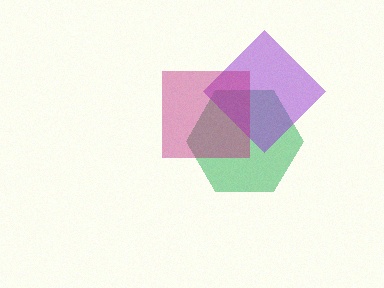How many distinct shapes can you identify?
There are 3 distinct shapes: a green hexagon, a purple diamond, a magenta square.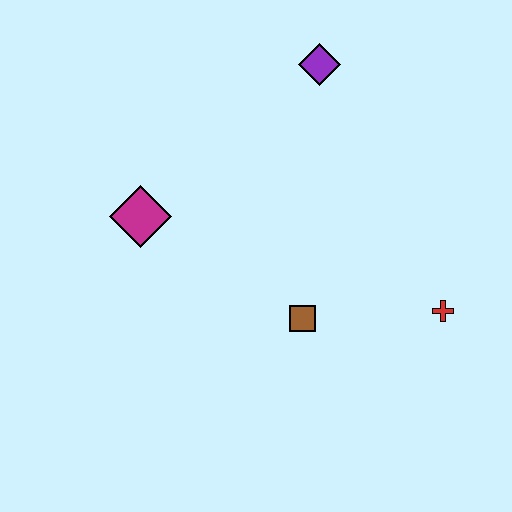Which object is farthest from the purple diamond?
The red cross is farthest from the purple diamond.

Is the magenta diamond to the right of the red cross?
No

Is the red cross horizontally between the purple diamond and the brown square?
No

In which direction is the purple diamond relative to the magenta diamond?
The purple diamond is to the right of the magenta diamond.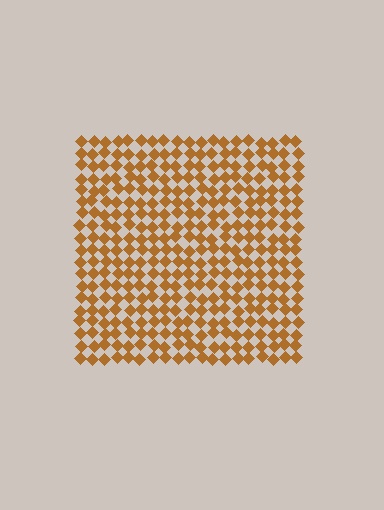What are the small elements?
The small elements are diamonds.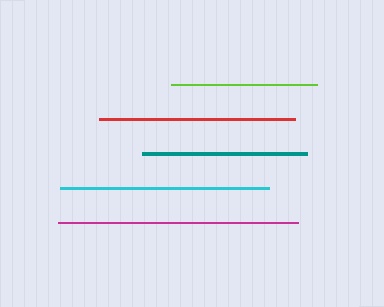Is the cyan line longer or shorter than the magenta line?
The magenta line is longer than the cyan line.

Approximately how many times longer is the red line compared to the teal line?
The red line is approximately 1.2 times the length of the teal line.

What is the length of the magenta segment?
The magenta segment is approximately 240 pixels long.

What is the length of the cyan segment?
The cyan segment is approximately 209 pixels long.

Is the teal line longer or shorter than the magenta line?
The magenta line is longer than the teal line.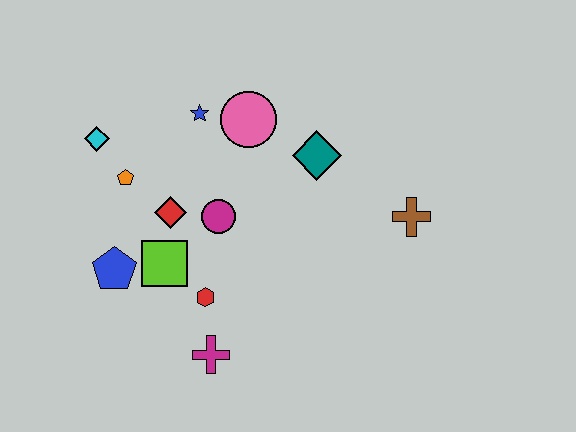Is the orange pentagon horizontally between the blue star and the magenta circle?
No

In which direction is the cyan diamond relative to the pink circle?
The cyan diamond is to the left of the pink circle.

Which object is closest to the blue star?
The pink circle is closest to the blue star.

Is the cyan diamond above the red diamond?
Yes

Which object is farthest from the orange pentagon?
The brown cross is farthest from the orange pentagon.